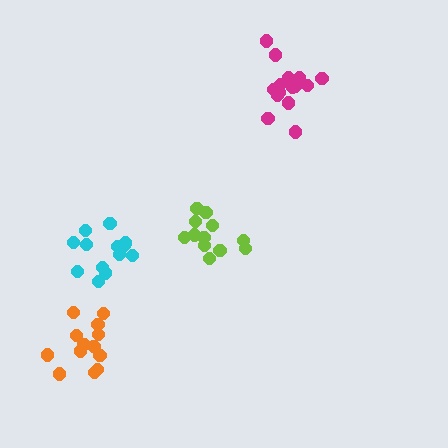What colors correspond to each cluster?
The clusters are colored: orange, lime, cyan, magenta.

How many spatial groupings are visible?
There are 4 spatial groupings.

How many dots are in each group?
Group 1: 13 dots, Group 2: 12 dots, Group 3: 13 dots, Group 4: 16 dots (54 total).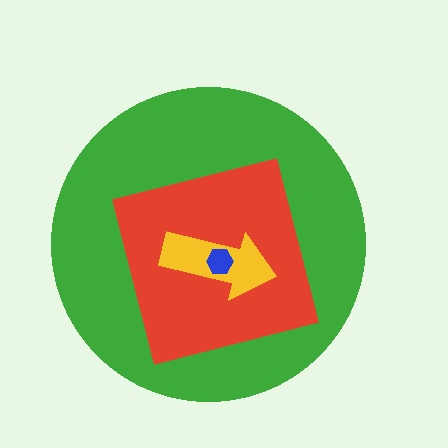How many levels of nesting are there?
4.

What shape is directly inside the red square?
The yellow arrow.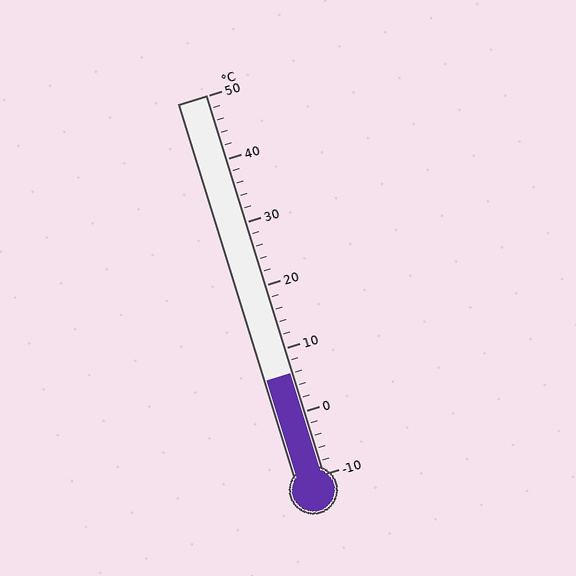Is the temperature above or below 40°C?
The temperature is below 40°C.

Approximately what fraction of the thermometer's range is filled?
The thermometer is filled to approximately 25% of its range.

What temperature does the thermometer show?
The thermometer shows approximately 6°C.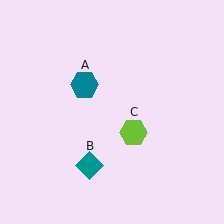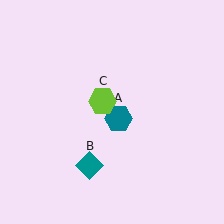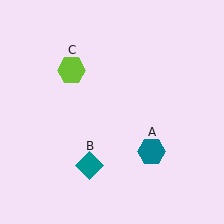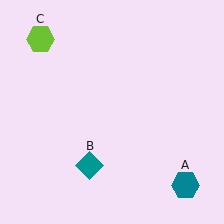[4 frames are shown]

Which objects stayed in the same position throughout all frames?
Teal diamond (object B) remained stationary.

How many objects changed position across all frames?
2 objects changed position: teal hexagon (object A), lime hexagon (object C).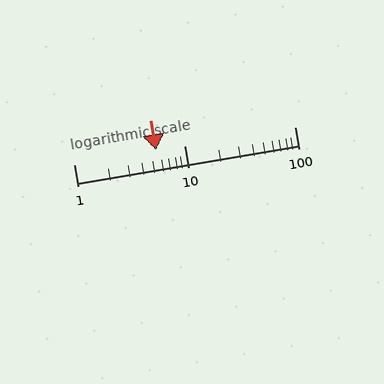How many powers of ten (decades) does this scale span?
The scale spans 2 decades, from 1 to 100.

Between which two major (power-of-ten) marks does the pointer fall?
The pointer is between 1 and 10.